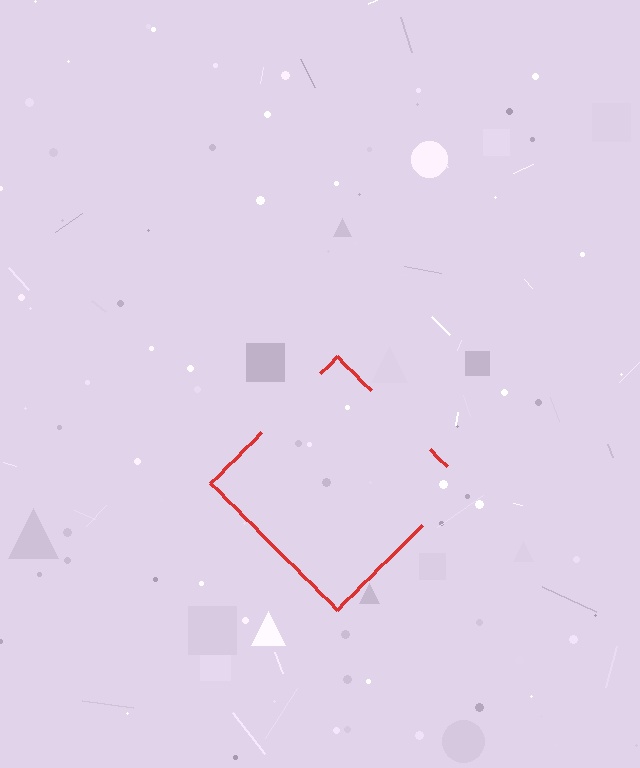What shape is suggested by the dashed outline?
The dashed outline suggests a diamond.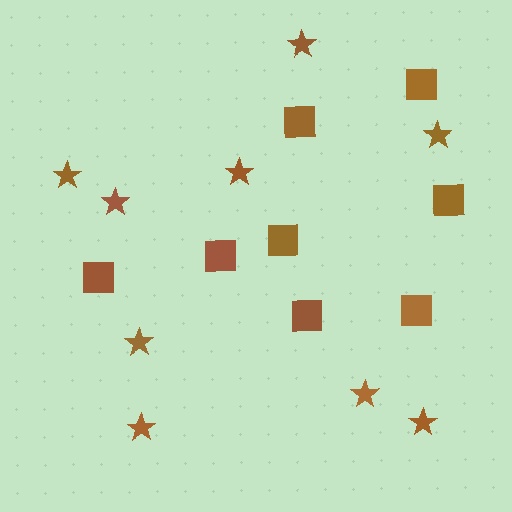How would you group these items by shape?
There are 2 groups: one group of squares (8) and one group of stars (9).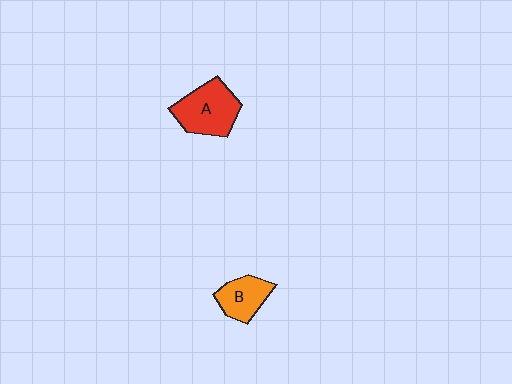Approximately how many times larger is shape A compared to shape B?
Approximately 1.5 times.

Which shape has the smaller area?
Shape B (orange).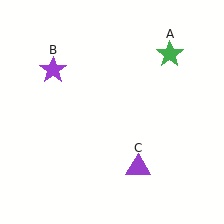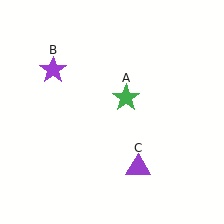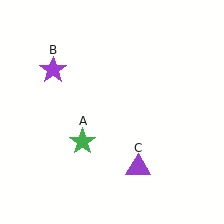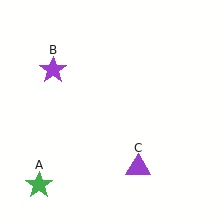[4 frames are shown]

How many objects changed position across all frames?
1 object changed position: green star (object A).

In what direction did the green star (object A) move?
The green star (object A) moved down and to the left.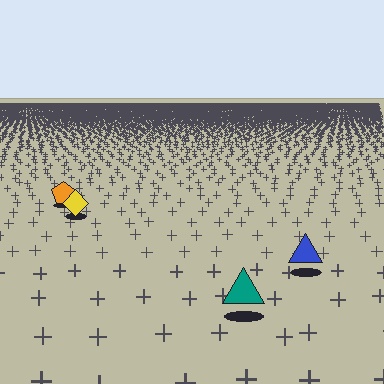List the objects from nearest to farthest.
From nearest to farthest: the teal triangle, the blue triangle, the yellow diamond, the orange pentagon.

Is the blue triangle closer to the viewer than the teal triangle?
No. The teal triangle is closer — you can tell from the texture gradient: the ground texture is coarser near it.